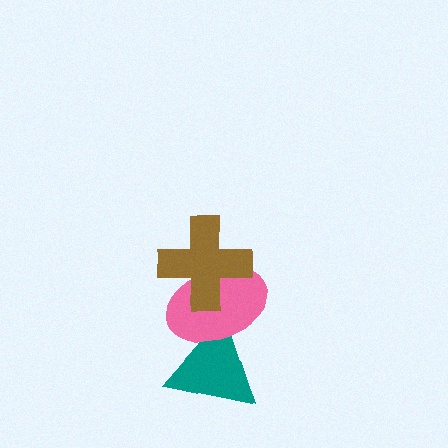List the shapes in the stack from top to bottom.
From top to bottom: the brown cross, the pink ellipse, the teal triangle.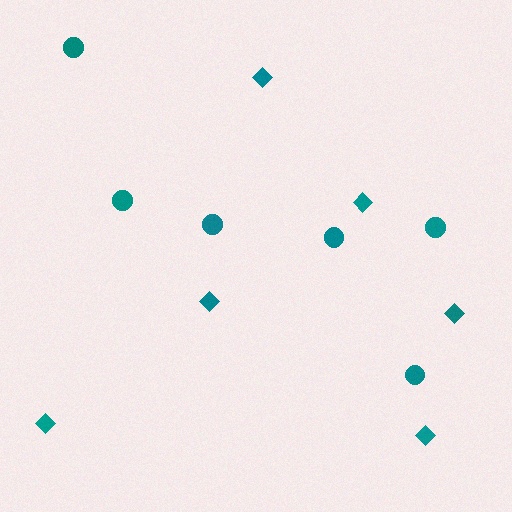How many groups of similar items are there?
There are 2 groups: one group of diamonds (6) and one group of circles (6).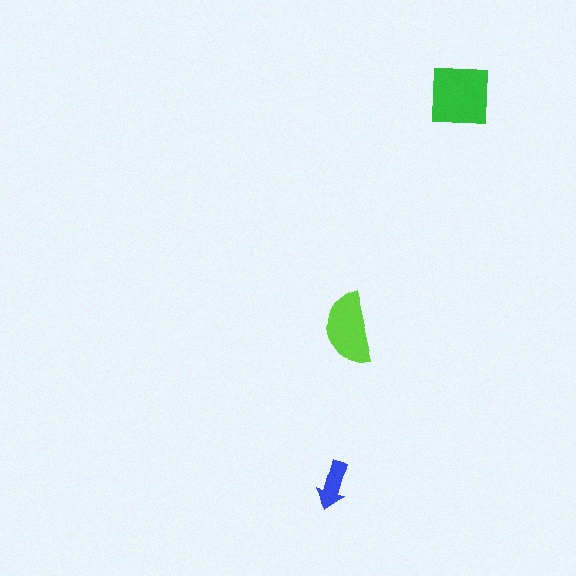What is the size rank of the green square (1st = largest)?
1st.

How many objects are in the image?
There are 3 objects in the image.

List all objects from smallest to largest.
The blue arrow, the lime semicircle, the green square.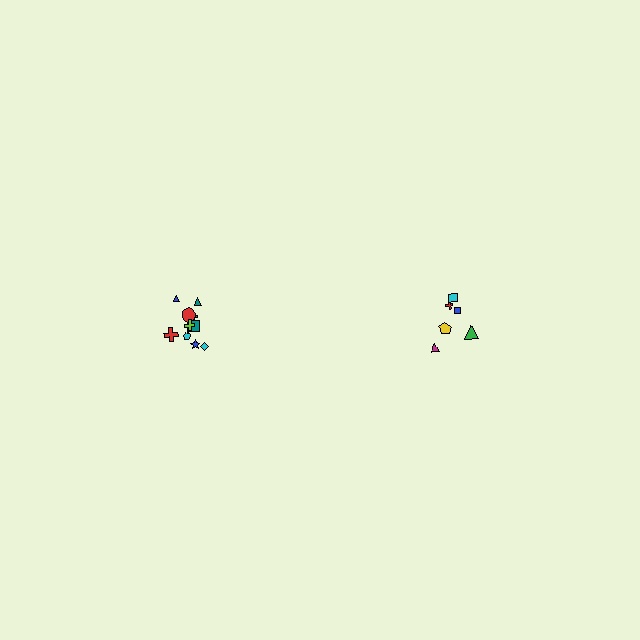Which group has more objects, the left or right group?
The left group.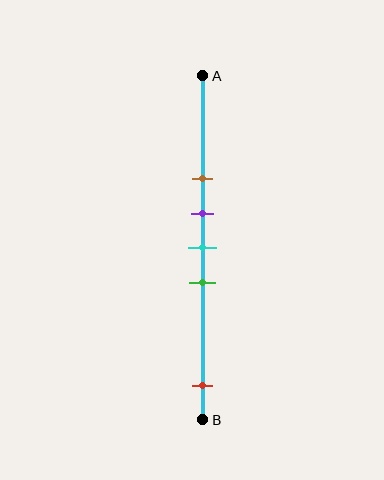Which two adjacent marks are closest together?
The purple and cyan marks are the closest adjacent pair.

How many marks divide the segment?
There are 5 marks dividing the segment.